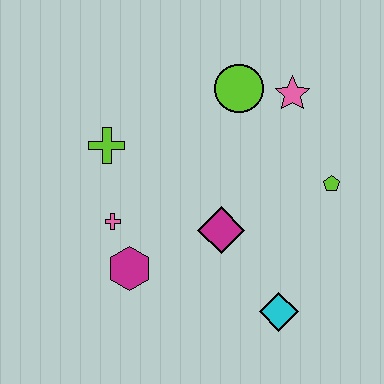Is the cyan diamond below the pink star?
Yes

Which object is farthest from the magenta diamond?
The pink star is farthest from the magenta diamond.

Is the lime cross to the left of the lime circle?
Yes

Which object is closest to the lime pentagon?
The pink star is closest to the lime pentagon.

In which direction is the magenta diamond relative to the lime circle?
The magenta diamond is below the lime circle.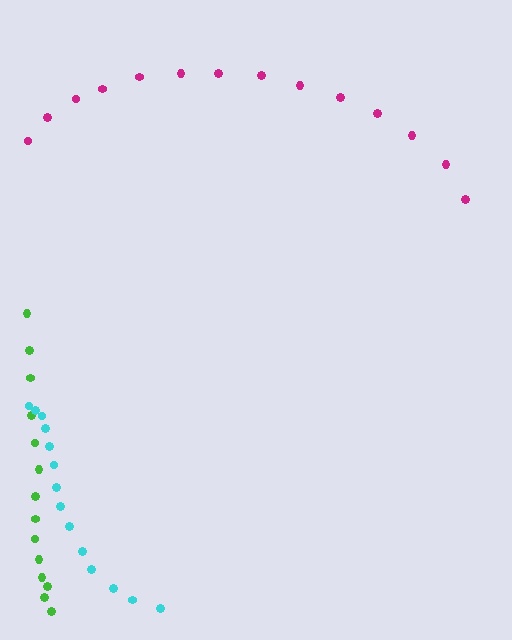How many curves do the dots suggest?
There are 3 distinct paths.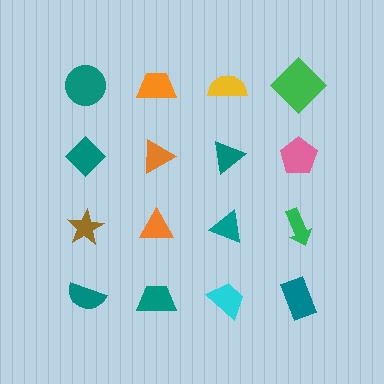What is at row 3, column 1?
A brown star.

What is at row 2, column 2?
An orange triangle.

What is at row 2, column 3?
A teal triangle.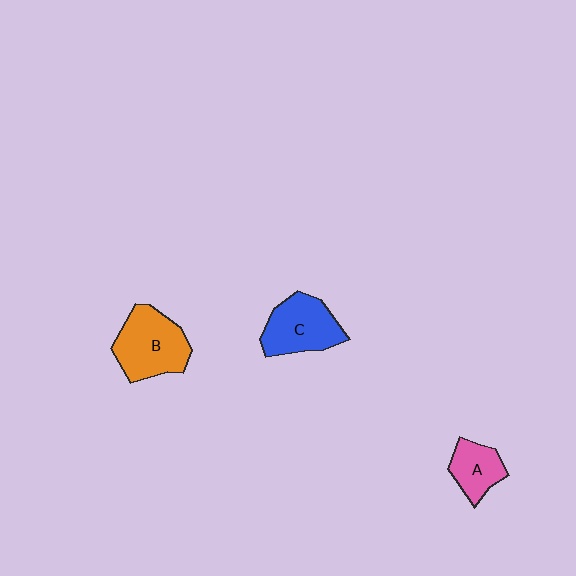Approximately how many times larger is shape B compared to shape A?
Approximately 1.8 times.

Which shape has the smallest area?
Shape A (pink).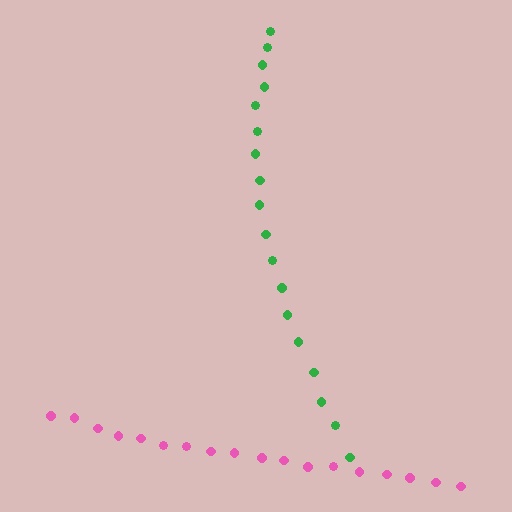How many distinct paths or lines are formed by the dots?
There are 2 distinct paths.